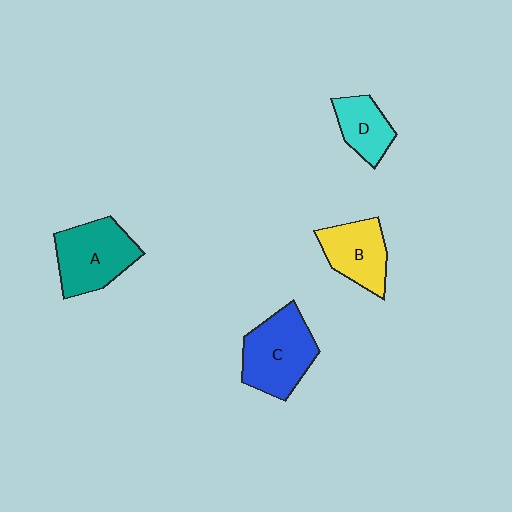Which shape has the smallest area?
Shape D (cyan).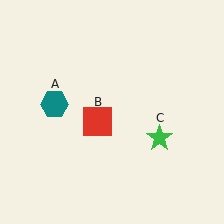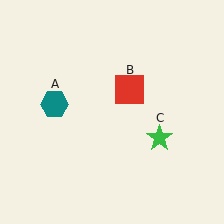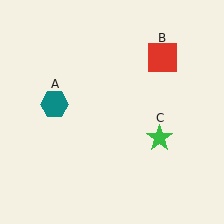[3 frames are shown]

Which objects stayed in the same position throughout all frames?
Teal hexagon (object A) and green star (object C) remained stationary.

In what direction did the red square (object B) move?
The red square (object B) moved up and to the right.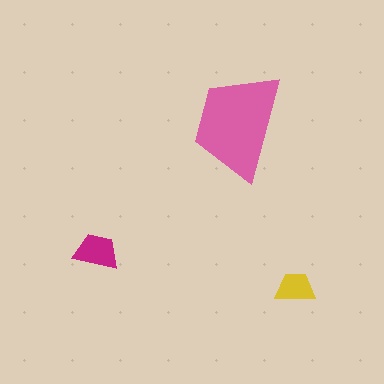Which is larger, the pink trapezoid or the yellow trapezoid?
The pink one.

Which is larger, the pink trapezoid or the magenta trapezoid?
The pink one.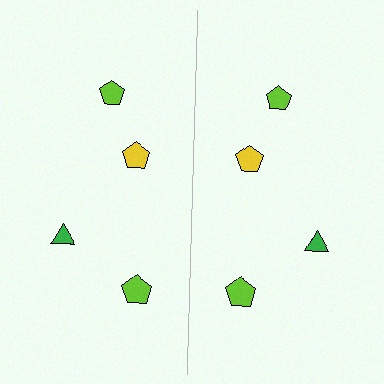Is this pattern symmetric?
Yes, this pattern has bilateral (reflection) symmetry.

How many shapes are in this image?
There are 8 shapes in this image.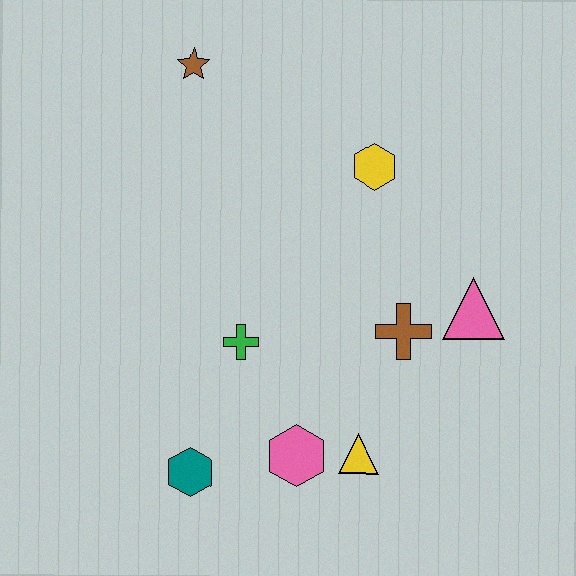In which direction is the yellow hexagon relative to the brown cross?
The yellow hexagon is above the brown cross.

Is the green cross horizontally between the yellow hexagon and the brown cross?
No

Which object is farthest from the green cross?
The brown star is farthest from the green cross.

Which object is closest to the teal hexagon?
The pink hexagon is closest to the teal hexagon.